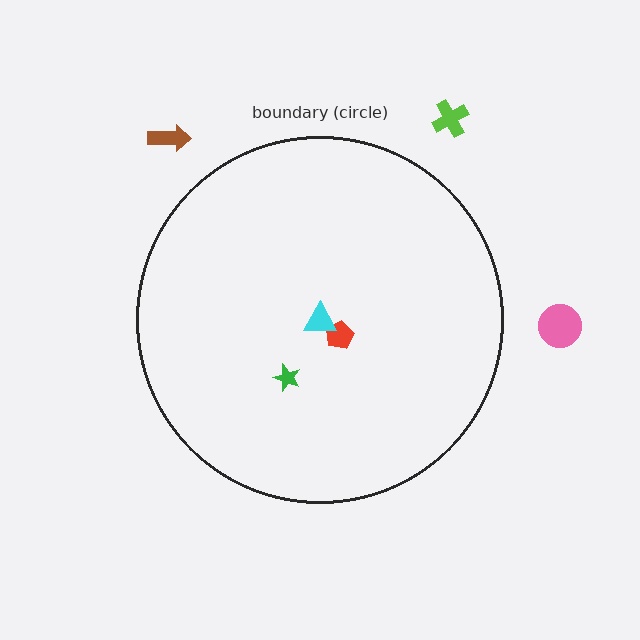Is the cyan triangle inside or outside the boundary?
Inside.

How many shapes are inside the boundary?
3 inside, 3 outside.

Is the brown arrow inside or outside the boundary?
Outside.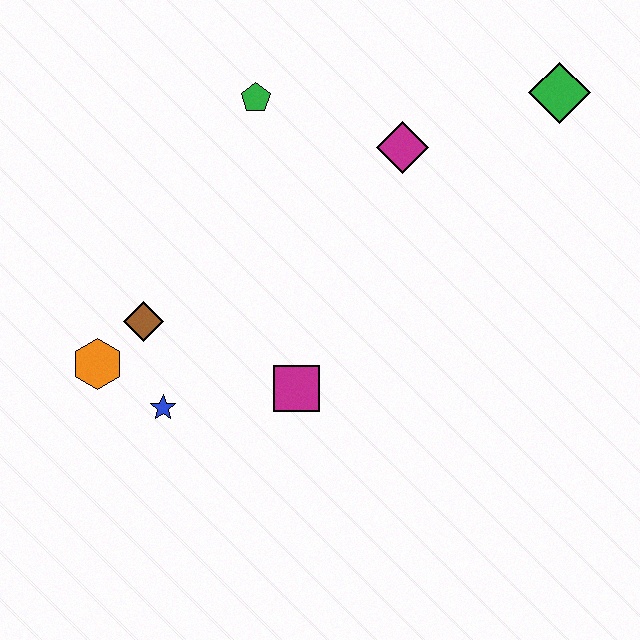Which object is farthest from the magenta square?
The green diamond is farthest from the magenta square.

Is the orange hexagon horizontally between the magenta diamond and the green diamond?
No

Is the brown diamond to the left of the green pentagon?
Yes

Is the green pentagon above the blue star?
Yes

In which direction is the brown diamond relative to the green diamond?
The brown diamond is to the left of the green diamond.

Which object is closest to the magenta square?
The blue star is closest to the magenta square.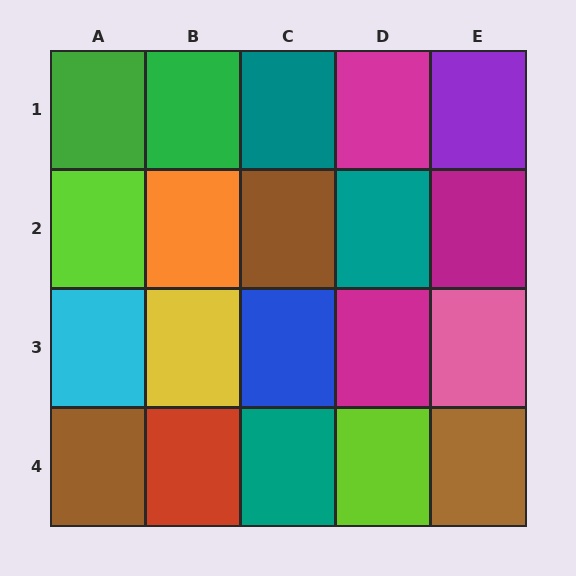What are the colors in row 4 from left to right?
Brown, red, teal, lime, brown.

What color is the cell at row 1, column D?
Magenta.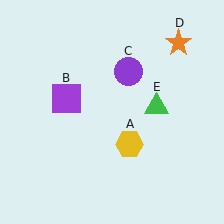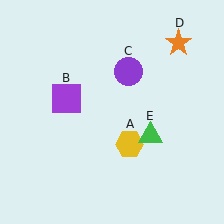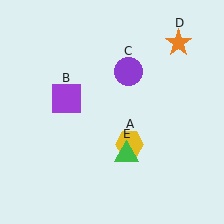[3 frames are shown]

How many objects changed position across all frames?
1 object changed position: green triangle (object E).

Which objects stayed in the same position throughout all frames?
Yellow hexagon (object A) and purple square (object B) and purple circle (object C) and orange star (object D) remained stationary.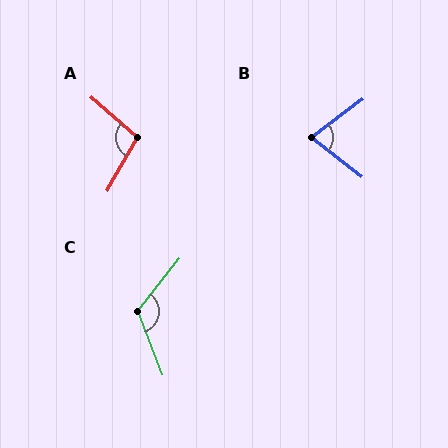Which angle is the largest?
C, at approximately 120 degrees.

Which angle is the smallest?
B, at approximately 74 degrees.